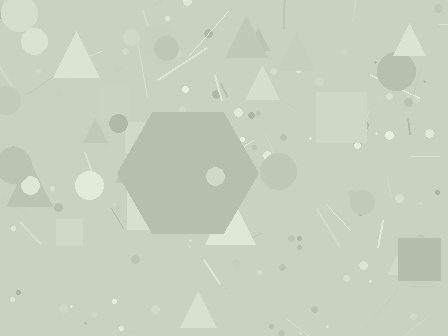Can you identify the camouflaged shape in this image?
The camouflaged shape is a hexagon.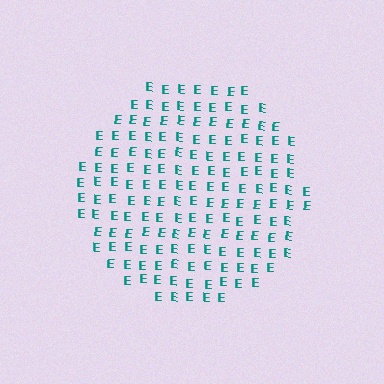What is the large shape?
The large shape is a circle.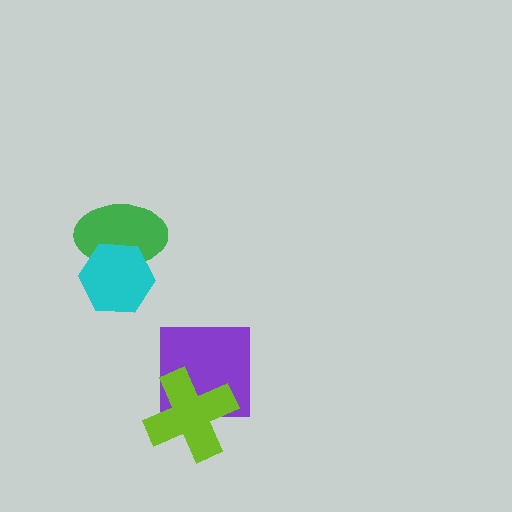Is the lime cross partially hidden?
No, no other shape covers it.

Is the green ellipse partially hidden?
Yes, it is partially covered by another shape.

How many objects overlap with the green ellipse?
1 object overlaps with the green ellipse.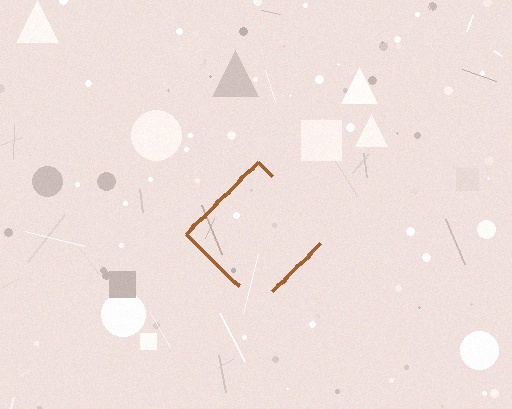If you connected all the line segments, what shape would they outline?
They would outline a diamond.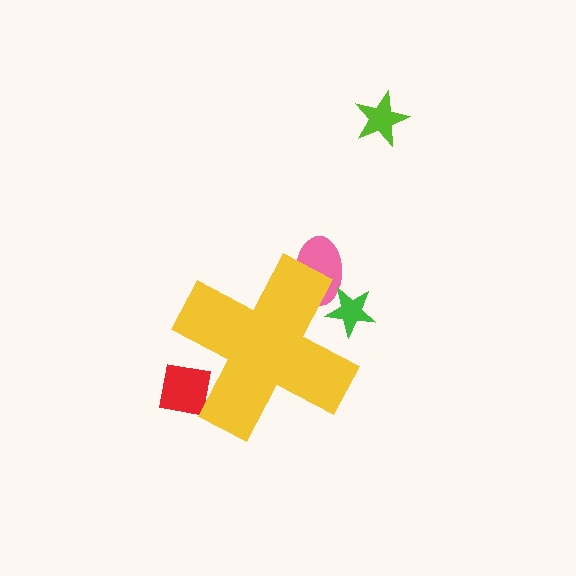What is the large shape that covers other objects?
A yellow cross.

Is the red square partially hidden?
Yes, the red square is partially hidden behind the yellow cross.